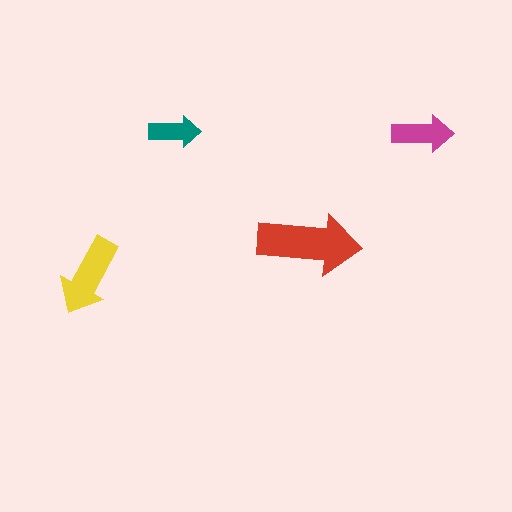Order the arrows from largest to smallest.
the red one, the yellow one, the magenta one, the teal one.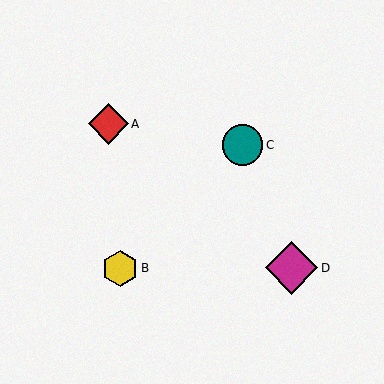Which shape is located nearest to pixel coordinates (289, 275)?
The magenta diamond (labeled D) at (292, 268) is nearest to that location.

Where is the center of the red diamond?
The center of the red diamond is at (108, 124).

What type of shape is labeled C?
Shape C is a teal circle.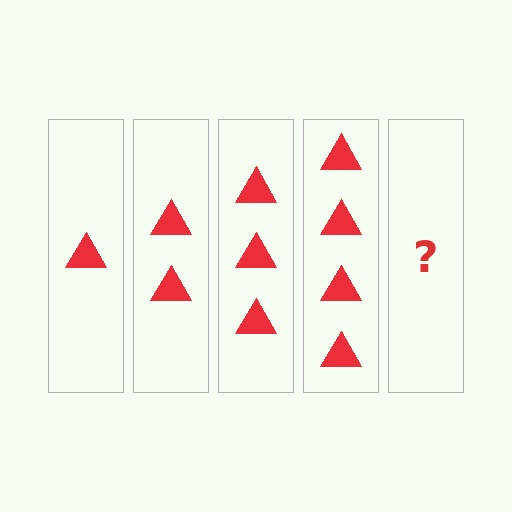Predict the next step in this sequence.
The next step is 5 triangles.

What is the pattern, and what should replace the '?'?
The pattern is that each step adds one more triangle. The '?' should be 5 triangles.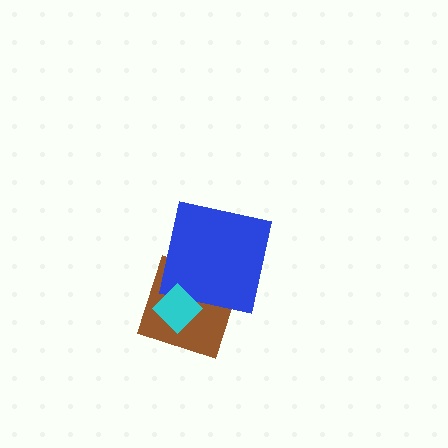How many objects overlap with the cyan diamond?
2 objects overlap with the cyan diamond.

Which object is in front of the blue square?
The cyan diamond is in front of the blue square.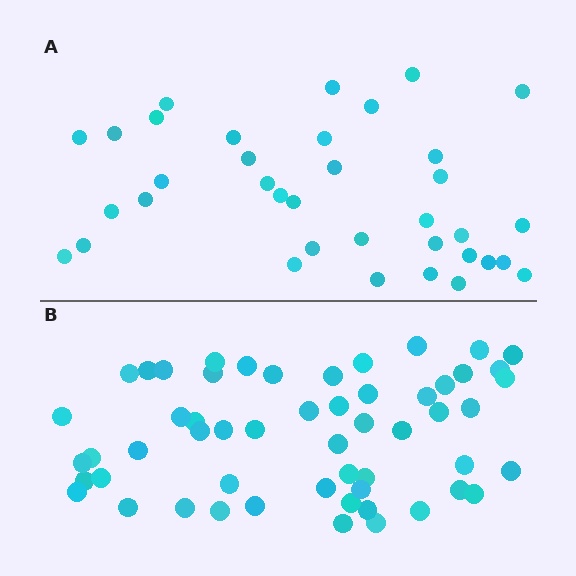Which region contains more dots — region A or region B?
Region B (the bottom region) has more dots.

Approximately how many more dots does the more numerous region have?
Region B has approximately 20 more dots than region A.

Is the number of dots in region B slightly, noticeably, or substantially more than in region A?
Region B has substantially more. The ratio is roughly 1.5 to 1.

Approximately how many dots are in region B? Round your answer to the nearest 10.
About 60 dots. (The exact count is 55, which rounds to 60.)